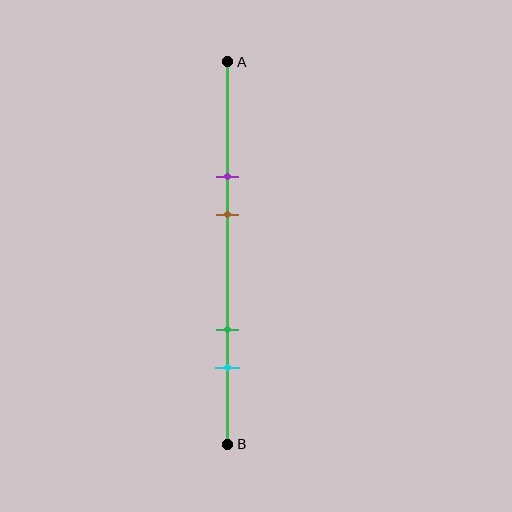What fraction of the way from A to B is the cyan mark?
The cyan mark is approximately 80% (0.8) of the way from A to B.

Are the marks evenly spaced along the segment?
No, the marks are not evenly spaced.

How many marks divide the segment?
There are 4 marks dividing the segment.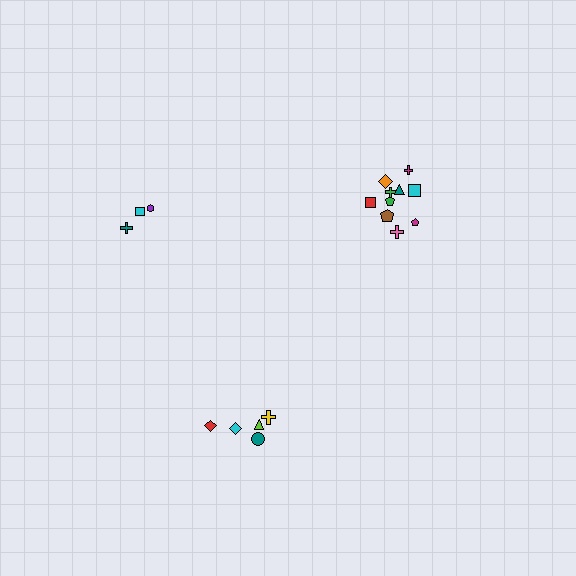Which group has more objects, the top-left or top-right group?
The top-right group.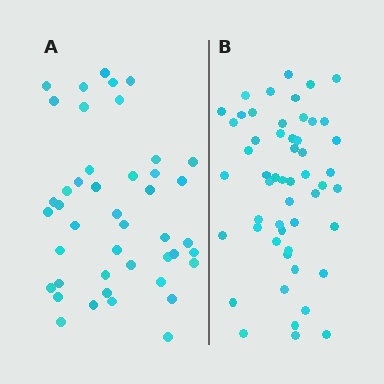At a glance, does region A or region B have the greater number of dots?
Region B (the right region) has more dots.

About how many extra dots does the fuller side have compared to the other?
Region B has roughly 8 or so more dots than region A.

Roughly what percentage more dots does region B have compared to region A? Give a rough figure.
About 20% more.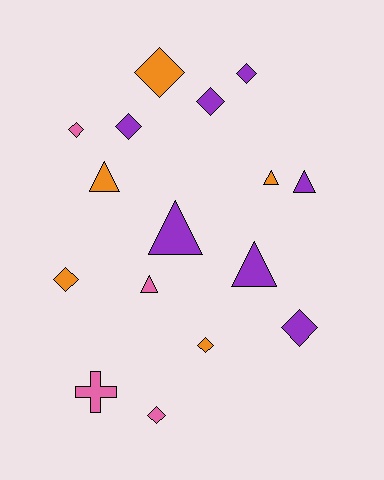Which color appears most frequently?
Purple, with 7 objects.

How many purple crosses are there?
There are no purple crosses.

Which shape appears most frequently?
Diamond, with 9 objects.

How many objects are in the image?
There are 16 objects.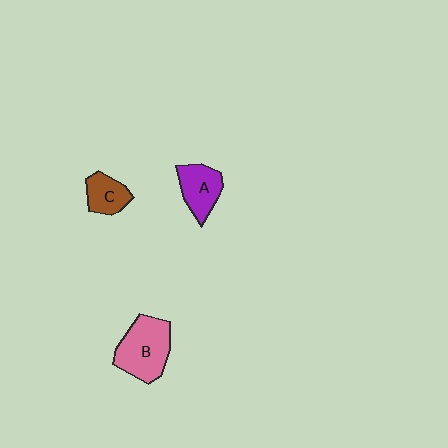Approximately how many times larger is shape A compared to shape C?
Approximately 1.3 times.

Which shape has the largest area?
Shape B (pink).